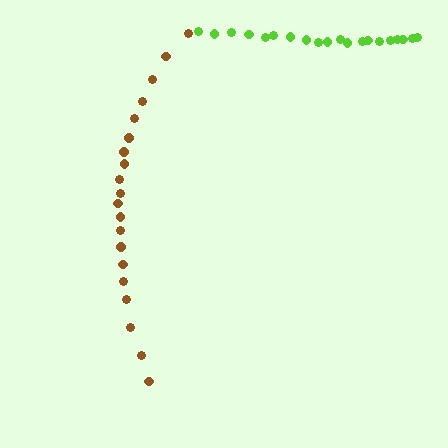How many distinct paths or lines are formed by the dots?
There are 2 distinct paths.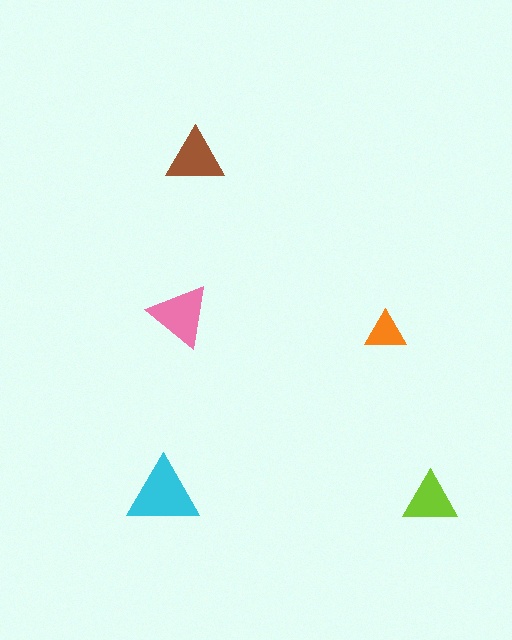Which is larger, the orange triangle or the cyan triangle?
The cyan one.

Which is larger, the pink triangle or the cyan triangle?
The cyan one.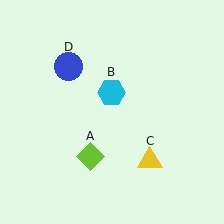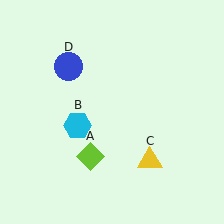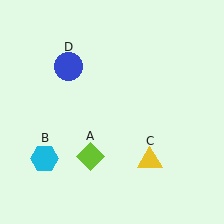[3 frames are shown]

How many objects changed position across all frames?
1 object changed position: cyan hexagon (object B).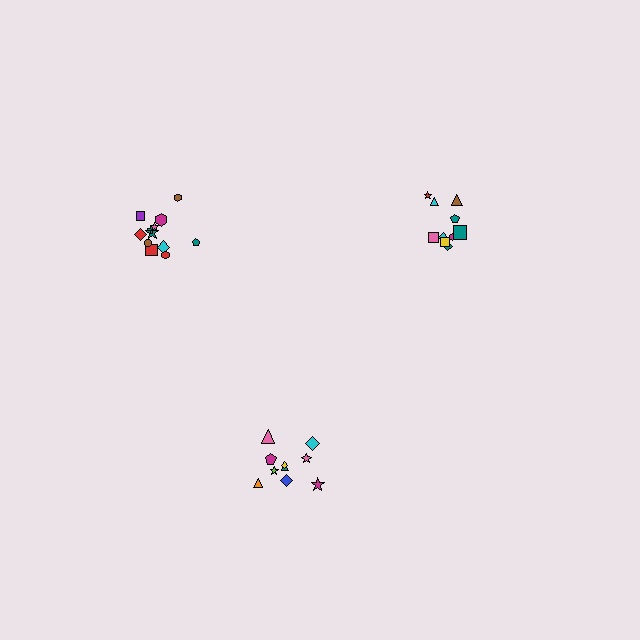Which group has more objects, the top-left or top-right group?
The top-left group.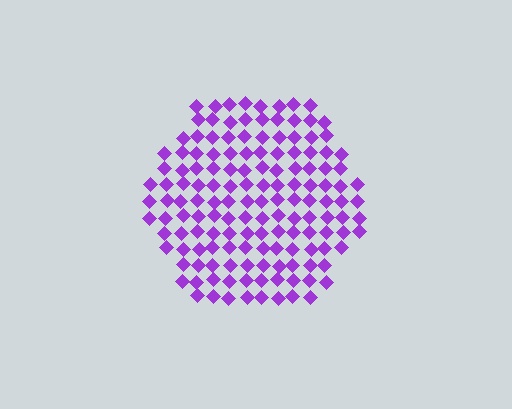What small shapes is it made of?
It is made of small diamonds.